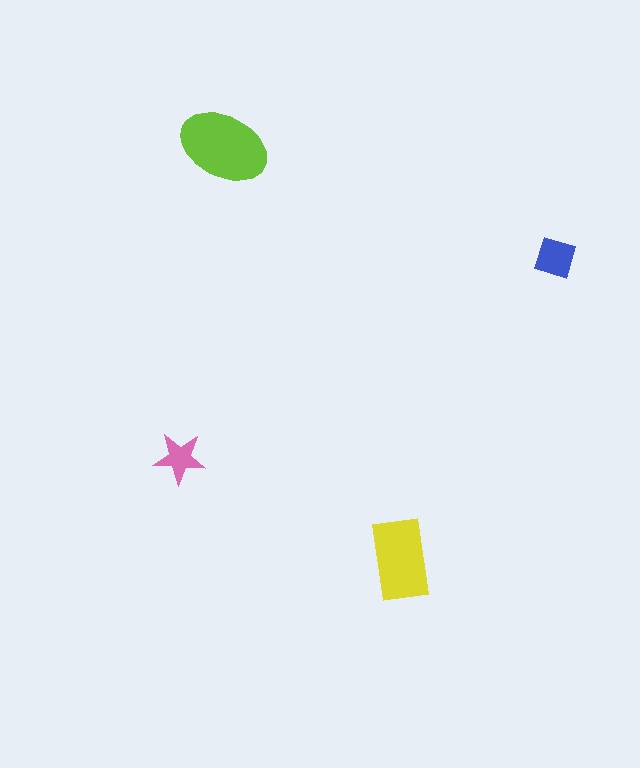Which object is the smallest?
The pink star.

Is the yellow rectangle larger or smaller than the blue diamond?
Larger.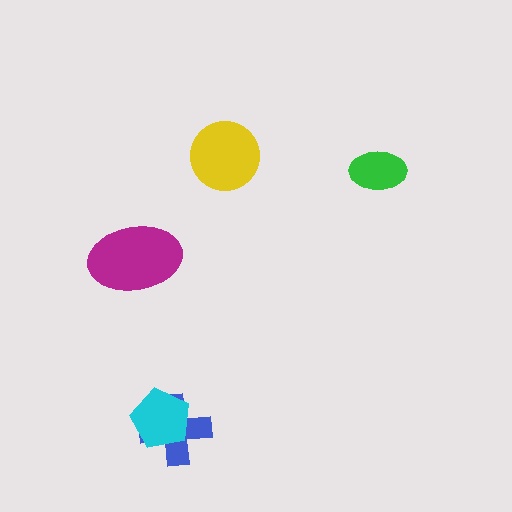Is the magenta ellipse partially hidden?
No, no other shape covers it.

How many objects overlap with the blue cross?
1 object overlaps with the blue cross.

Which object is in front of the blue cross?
The cyan pentagon is in front of the blue cross.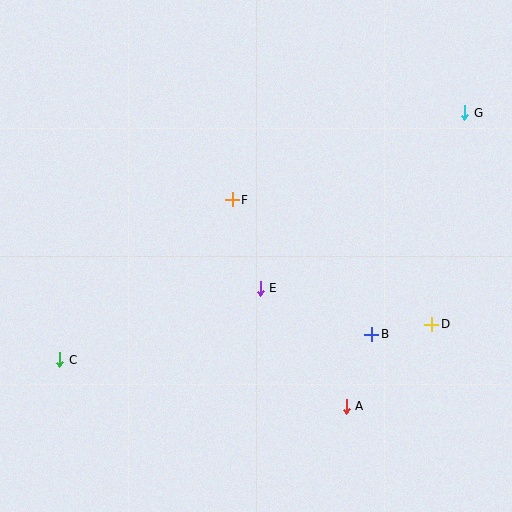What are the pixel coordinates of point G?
Point G is at (465, 113).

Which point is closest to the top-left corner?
Point F is closest to the top-left corner.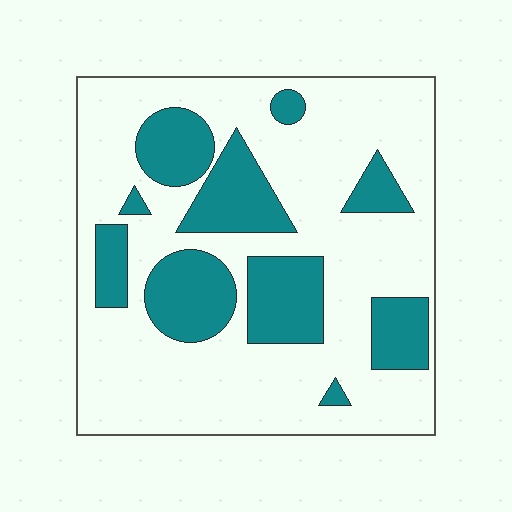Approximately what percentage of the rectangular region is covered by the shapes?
Approximately 30%.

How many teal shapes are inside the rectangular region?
10.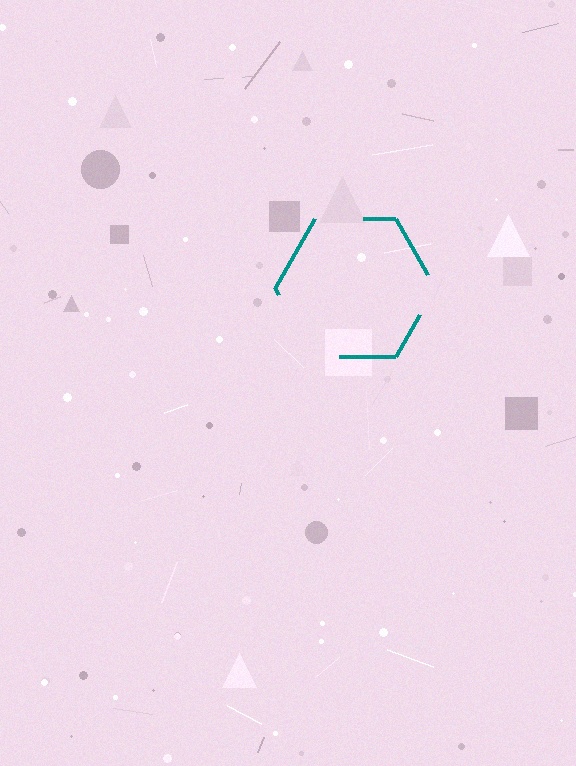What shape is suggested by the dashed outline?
The dashed outline suggests a hexagon.